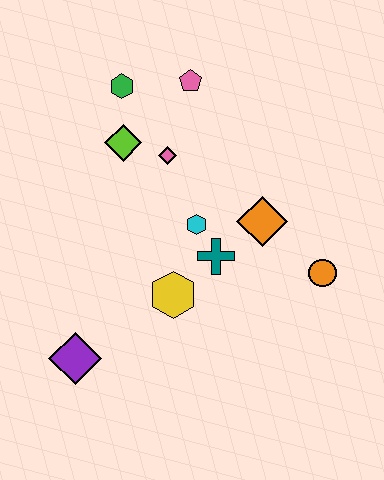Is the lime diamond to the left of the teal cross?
Yes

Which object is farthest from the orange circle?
The green hexagon is farthest from the orange circle.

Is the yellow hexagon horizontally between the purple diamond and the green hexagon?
No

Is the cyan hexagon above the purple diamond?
Yes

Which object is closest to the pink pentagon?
The green hexagon is closest to the pink pentagon.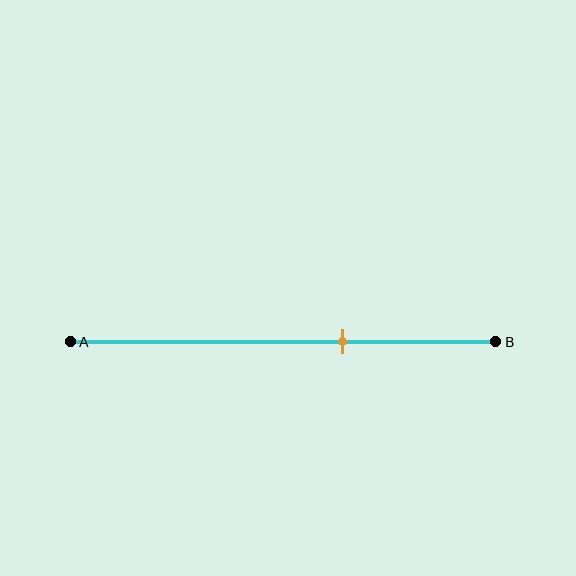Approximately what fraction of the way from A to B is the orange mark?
The orange mark is approximately 65% of the way from A to B.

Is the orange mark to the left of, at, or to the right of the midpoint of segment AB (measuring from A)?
The orange mark is to the right of the midpoint of segment AB.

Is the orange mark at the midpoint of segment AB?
No, the mark is at about 65% from A, not at the 50% midpoint.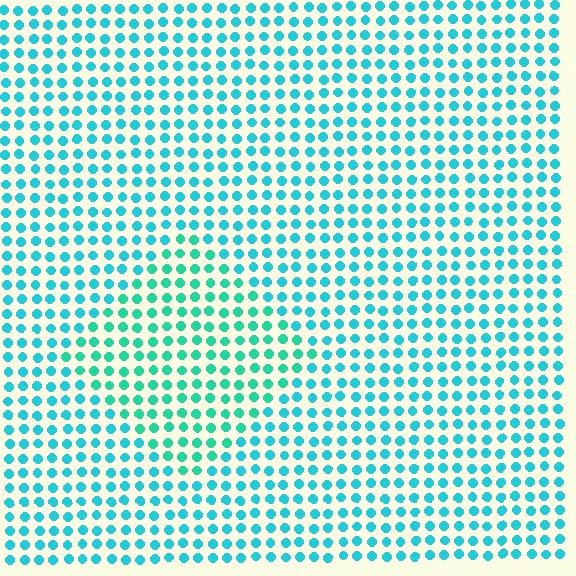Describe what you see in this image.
The image is filled with small cyan elements in a uniform arrangement. A diamond-shaped region is visible where the elements are tinted to a slightly different hue, forming a subtle color boundary.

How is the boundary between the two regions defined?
The boundary is defined purely by a slight shift in hue (about 23 degrees). Spacing, size, and orientation are identical on both sides.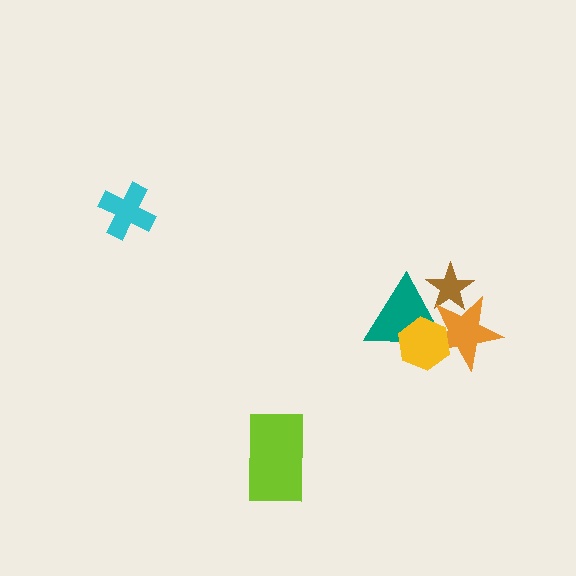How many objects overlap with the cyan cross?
0 objects overlap with the cyan cross.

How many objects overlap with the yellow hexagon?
2 objects overlap with the yellow hexagon.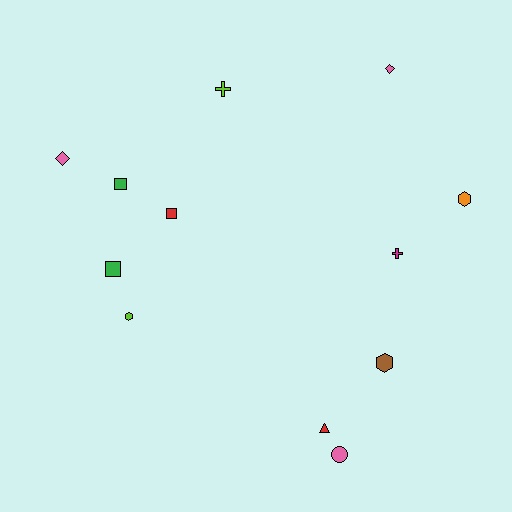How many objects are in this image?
There are 12 objects.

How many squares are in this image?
There are 3 squares.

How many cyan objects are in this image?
There are no cyan objects.